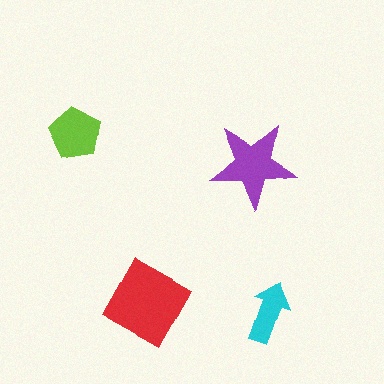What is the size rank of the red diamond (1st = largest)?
1st.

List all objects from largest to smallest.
The red diamond, the purple star, the lime pentagon, the cyan arrow.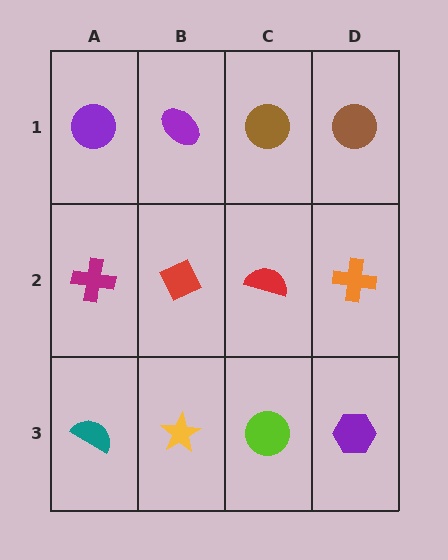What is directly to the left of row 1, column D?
A brown circle.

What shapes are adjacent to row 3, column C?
A red semicircle (row 2, column C), a yellow star (row 3, column B), a purple hexagon (row 3, column D).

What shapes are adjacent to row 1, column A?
A magenta cross (row 2, column A), a purple ellipse (row 1, column B).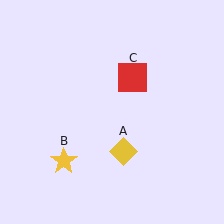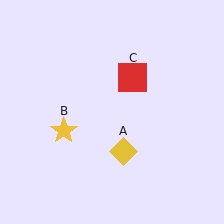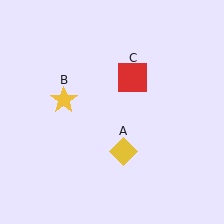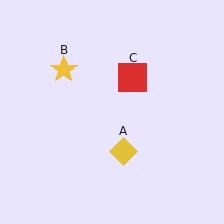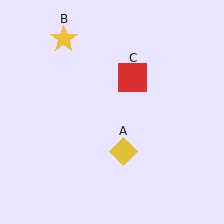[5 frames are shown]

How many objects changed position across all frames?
1 object changed position: yellow star (object B).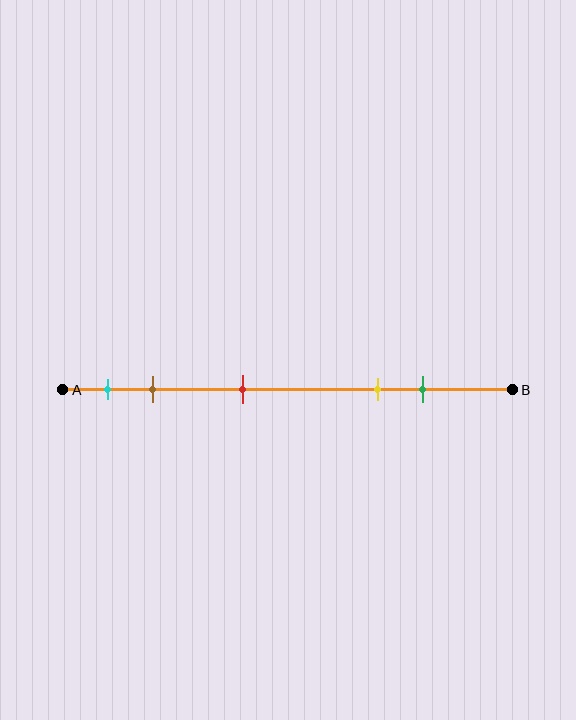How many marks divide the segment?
There are 5 marks dividing the segment.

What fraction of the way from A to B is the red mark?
The red mark is approximately 40% (0.4) of the way from A to B.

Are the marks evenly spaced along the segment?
No, the marks are not evenly spaced.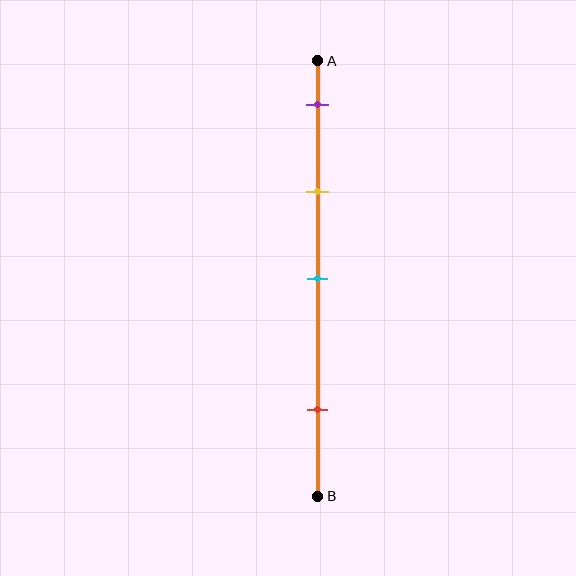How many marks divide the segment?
There are 4 marks dividing the segment.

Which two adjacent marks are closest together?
The purple and yellow marks are the closest adjacent pair.